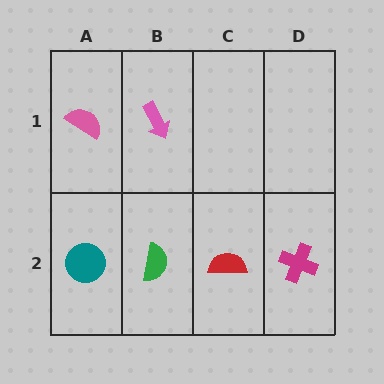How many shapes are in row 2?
4 shapes.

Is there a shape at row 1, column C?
No, that cell is empty.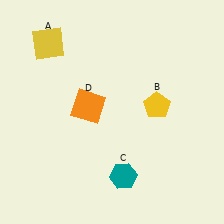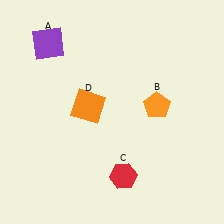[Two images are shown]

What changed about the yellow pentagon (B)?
In Image 1, B is yellow. In Image 2, it changed to orange.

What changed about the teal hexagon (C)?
In Image 1, C is teal. In Image 2, it changed to red.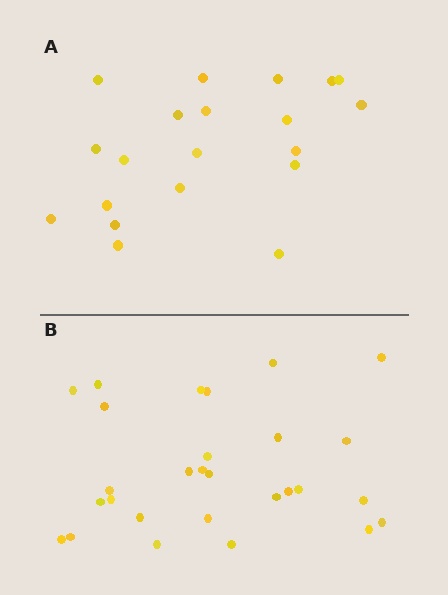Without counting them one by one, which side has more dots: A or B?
Region B (the bottom region) has more dots.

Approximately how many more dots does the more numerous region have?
Region B has roughly 8 or so more dots than region A.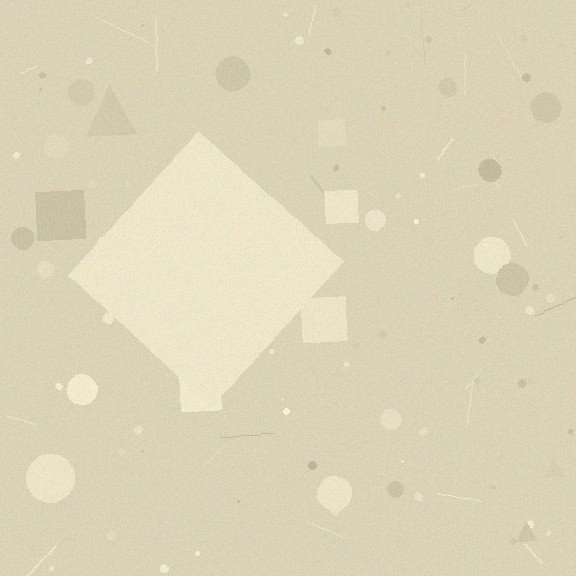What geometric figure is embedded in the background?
A diamond is embedded in the background.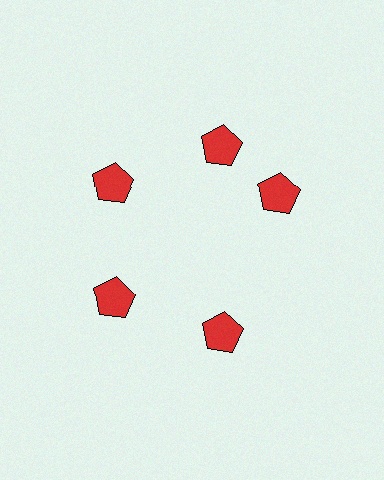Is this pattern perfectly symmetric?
No. The 5 red pentagons are arranged in a ring, but one element near the 3 o'clock position is rotated out of alignment along the ring, breaking the 5-fold rotational symmetry.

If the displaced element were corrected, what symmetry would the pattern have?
It would have 5-fold rotational symmetry — the pattern would map onto itself every 72 degrees.